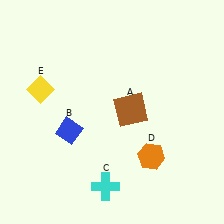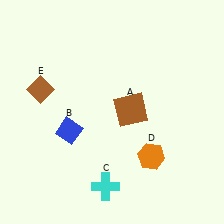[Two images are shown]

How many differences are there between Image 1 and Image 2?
There is 1 difference between the two images.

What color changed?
The diamond (E) changed from yellow in Image 1 to brown in Image 2.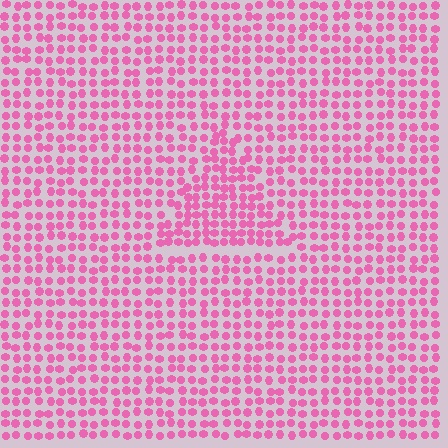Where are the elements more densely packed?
The elements are more densely packed inside the triangle boundary.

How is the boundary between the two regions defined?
The boundary is defined by a change in element density (approximately 1.4x ratio). All elements are the same color, size, and shape.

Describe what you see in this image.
The image contains small pink elements arranged at two different densities. A triangle-shaped region is visible where the elements are more densely packed than the surrounding area.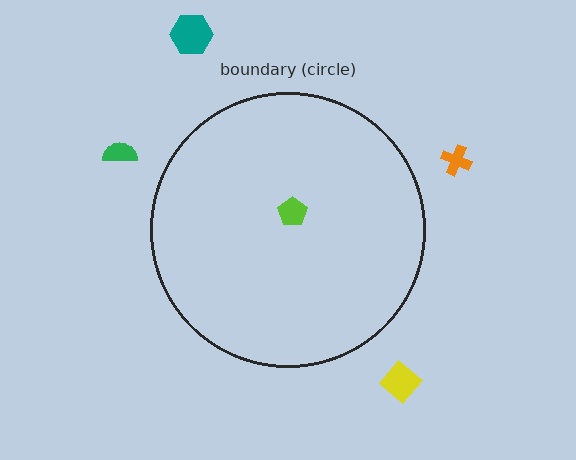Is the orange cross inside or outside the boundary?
Outside.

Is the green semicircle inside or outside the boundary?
Outside.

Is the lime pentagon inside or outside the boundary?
Inside.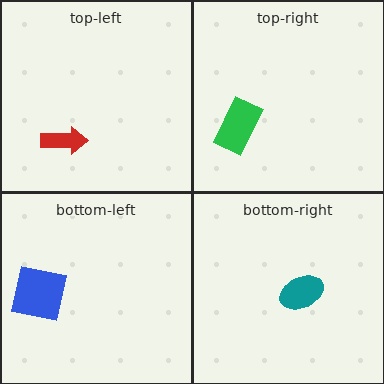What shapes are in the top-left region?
The red arrow.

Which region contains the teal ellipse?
The bottom-right region.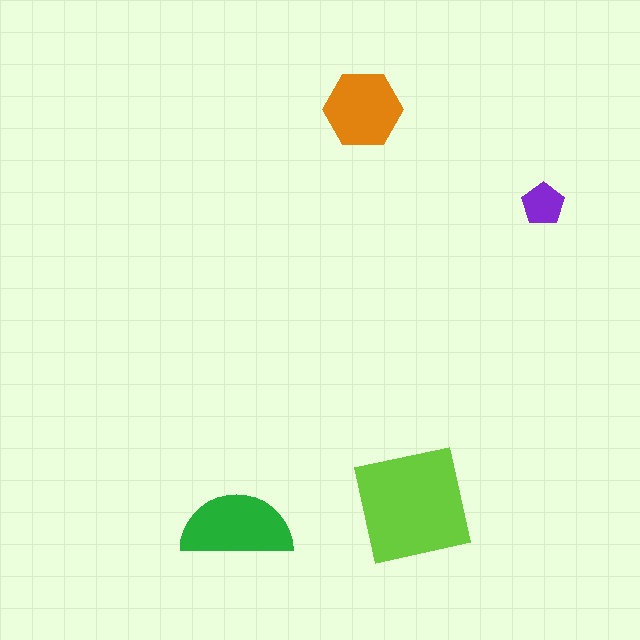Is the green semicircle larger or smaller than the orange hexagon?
Larger.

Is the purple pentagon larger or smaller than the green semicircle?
Smaller.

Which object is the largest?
The lime square.